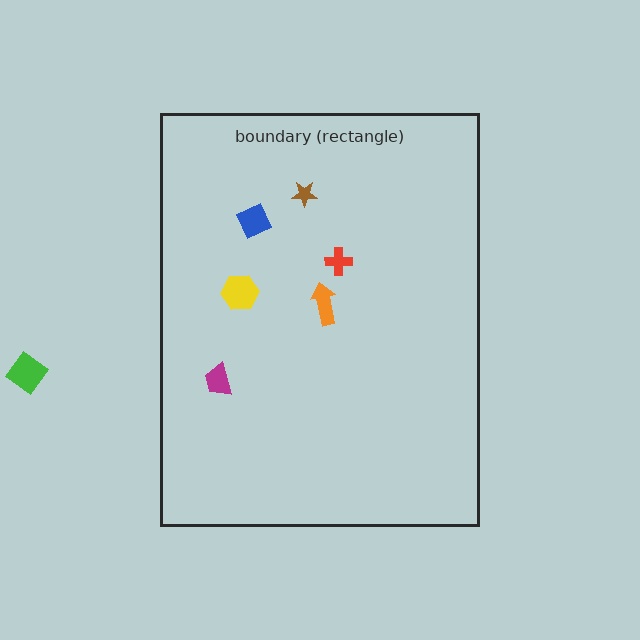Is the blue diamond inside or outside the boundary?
Inside.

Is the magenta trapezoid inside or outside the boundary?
Inside.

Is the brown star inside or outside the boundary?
Inside.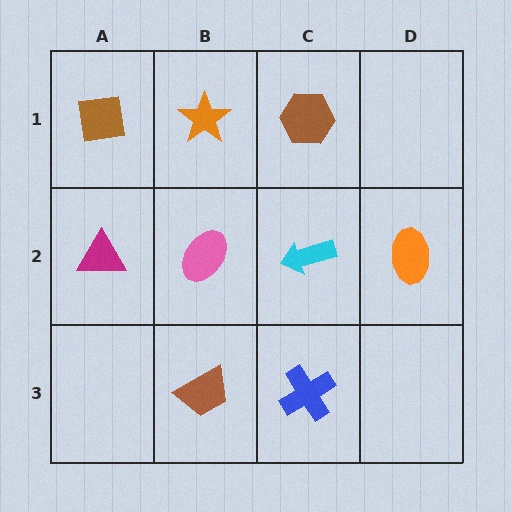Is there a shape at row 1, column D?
No, that cell is empty.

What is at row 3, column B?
A brown trapezoid.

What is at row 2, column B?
A pink ellipse.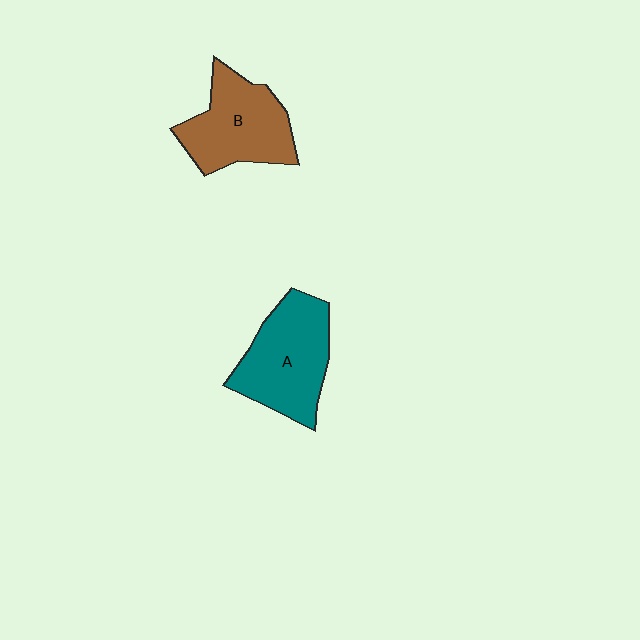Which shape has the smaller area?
Shape B (brown).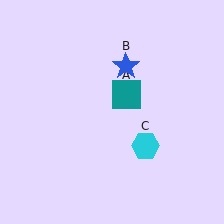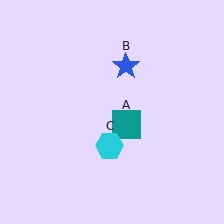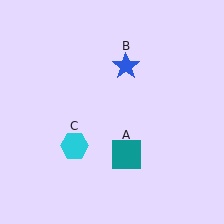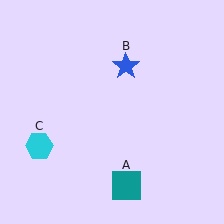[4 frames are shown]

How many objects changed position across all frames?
2 objects changed position: teal square (object A), cyan hexagon (object C).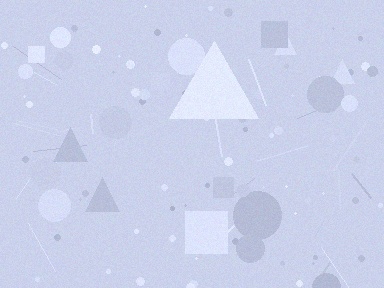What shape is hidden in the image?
A triangle is hidden in the image.